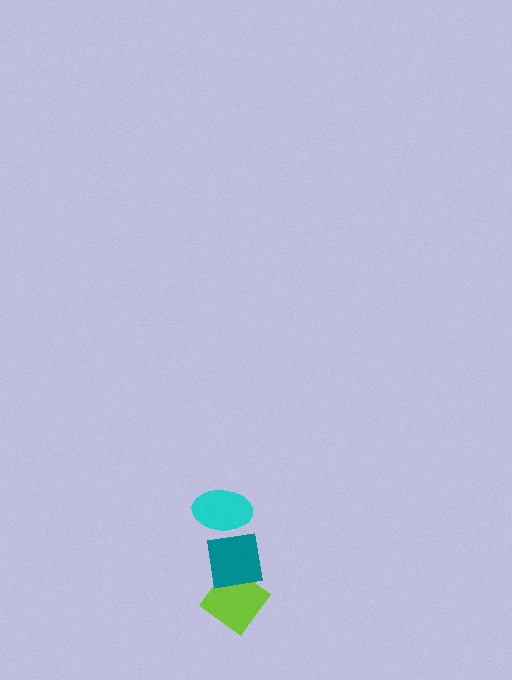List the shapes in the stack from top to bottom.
From top to bottom: the cyan ellipse, the teal square, the lime diamond.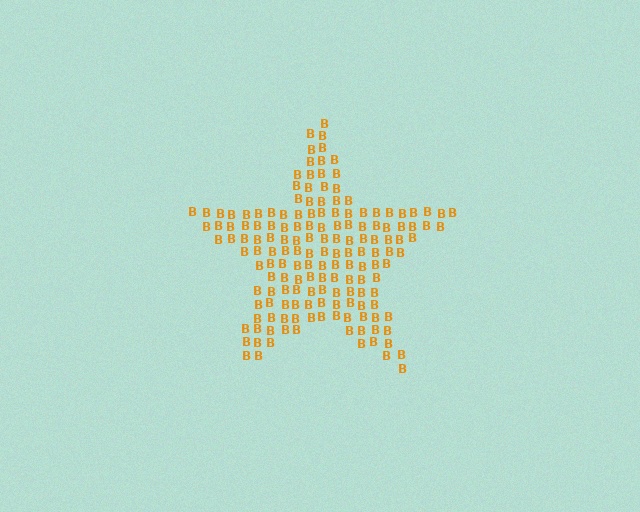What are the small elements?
The small elements are letter B's.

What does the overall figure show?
The overall figure shows a star.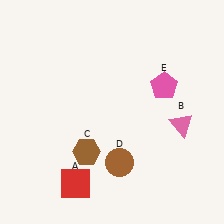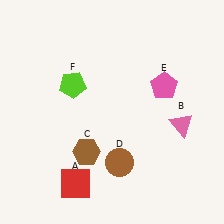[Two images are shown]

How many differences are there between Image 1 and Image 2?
There is 1 difference between the two images.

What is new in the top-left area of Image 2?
A lime pentagon (F) was added in the top-left area of Image 2.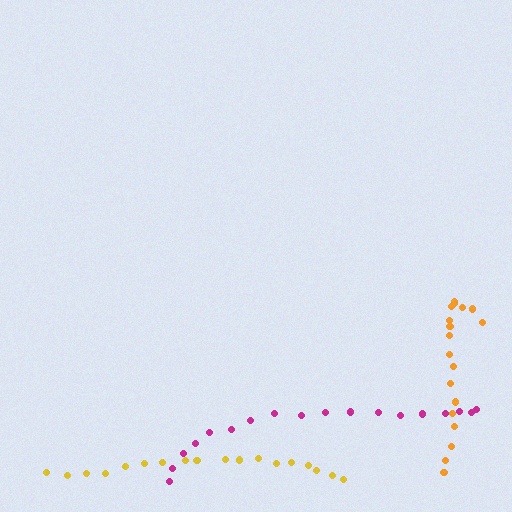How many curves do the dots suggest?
There are 3 distinct paths.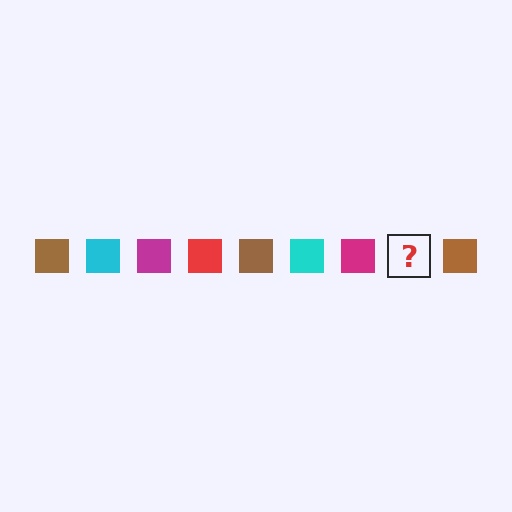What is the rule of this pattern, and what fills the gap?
The rule is that the pattern cycles through brown, cyan, magenta, red squares. The gap should be filled with a red square.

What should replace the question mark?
The question mark should be replaced with a red square.